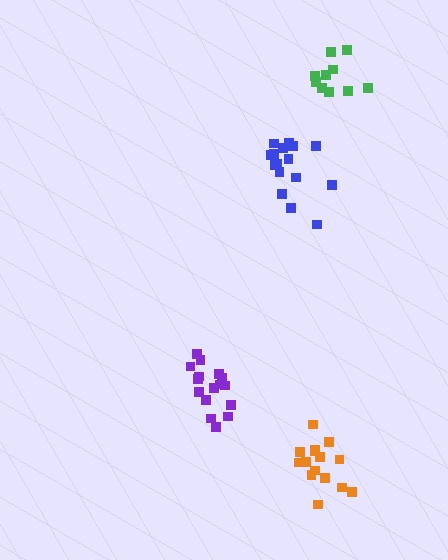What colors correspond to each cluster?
The clusters are colored: blue, green, purple, orange.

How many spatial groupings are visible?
There are 4 spatial groupings.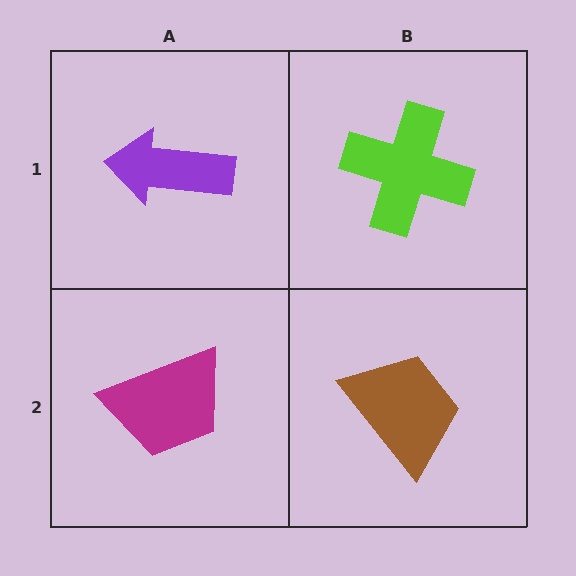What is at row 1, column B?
A lime cross.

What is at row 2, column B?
A brown trapezoid.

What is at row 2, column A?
A magenta trapezoid.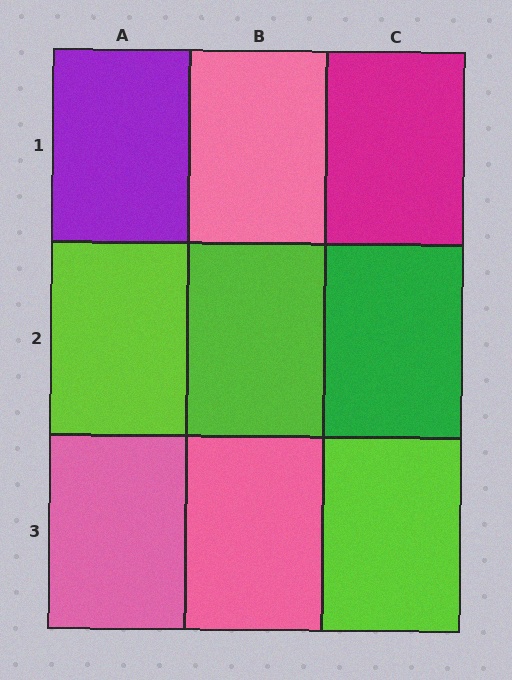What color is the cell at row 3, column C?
Lime.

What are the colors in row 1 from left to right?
Purple, pink, magenta.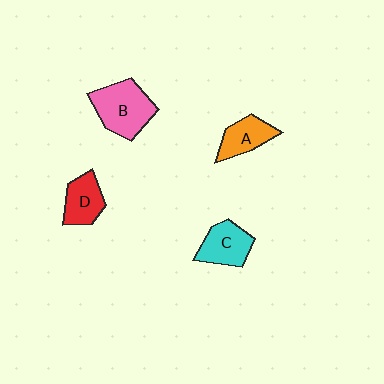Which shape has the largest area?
Shape B (pink).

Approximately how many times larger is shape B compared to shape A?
Approximately 1.6 times.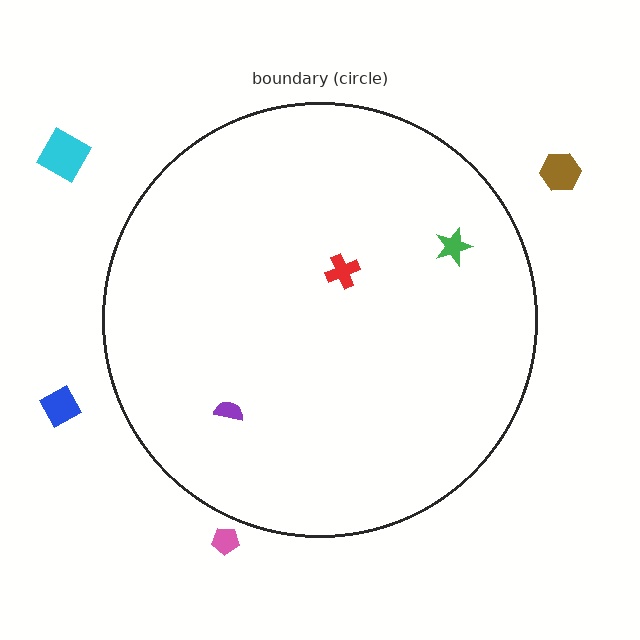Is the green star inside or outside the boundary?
Inside.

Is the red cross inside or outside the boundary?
Inside.